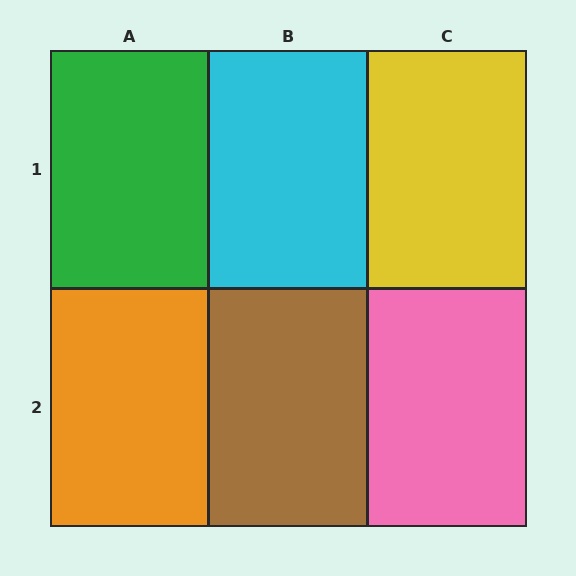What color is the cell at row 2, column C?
Pink.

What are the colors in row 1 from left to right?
Green, cyan, yellow.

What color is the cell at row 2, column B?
Brown.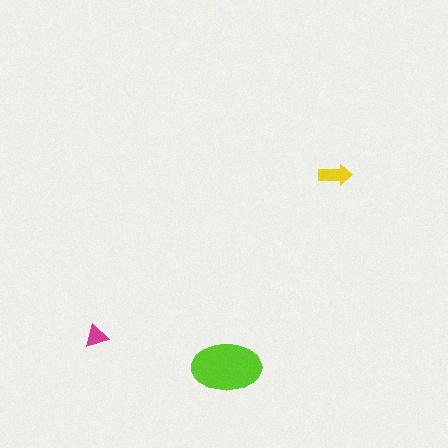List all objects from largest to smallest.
The lime ellipse, the yellow arrow, the magenta triangle.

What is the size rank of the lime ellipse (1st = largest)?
1st.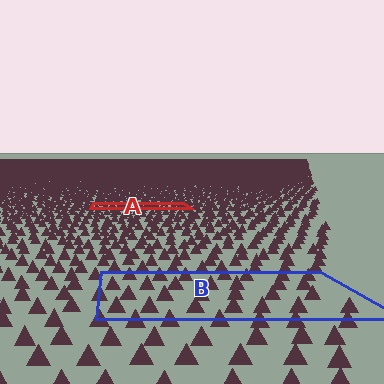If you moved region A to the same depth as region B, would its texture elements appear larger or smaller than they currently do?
They would appear larger. At a closer depth, the same texture elements are projected at a bigger on-screen size.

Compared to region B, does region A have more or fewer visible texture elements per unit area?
Region A has more texture elements per unit area — they are packed more densely because it is farther away.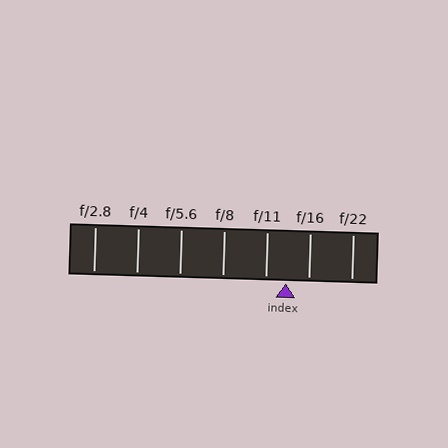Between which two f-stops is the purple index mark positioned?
The index mark is between f/11 and f/16.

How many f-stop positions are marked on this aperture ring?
There are 7 f-stop positions marked.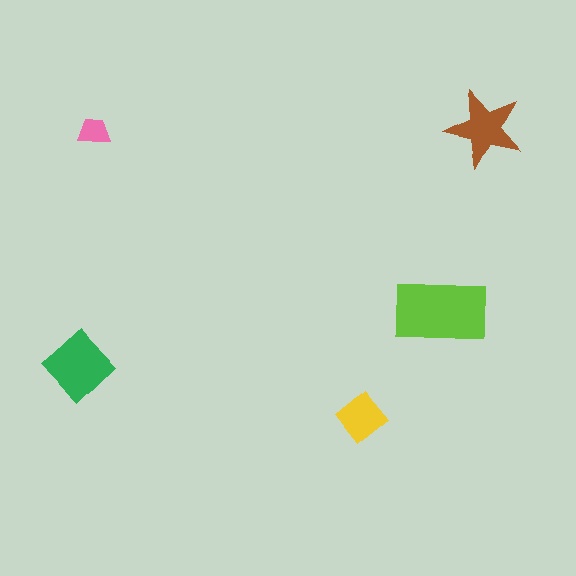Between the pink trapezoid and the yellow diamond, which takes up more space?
The yellow diamond.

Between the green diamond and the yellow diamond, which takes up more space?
The green diamond.